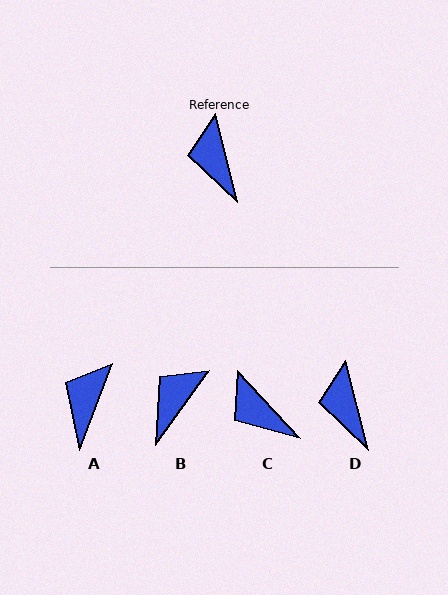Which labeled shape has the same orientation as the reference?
D.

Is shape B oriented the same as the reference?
No, it is off by about 50 degrees.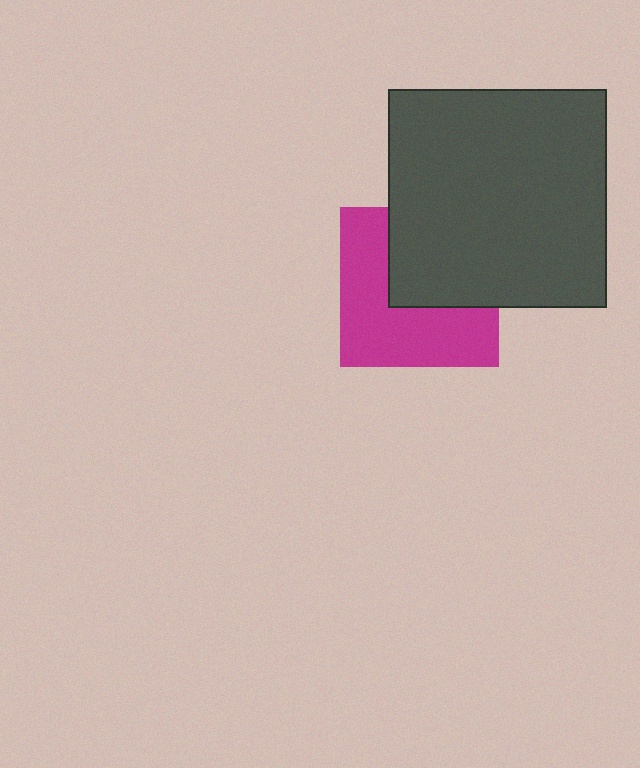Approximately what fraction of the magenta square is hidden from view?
Roughly 44% of the magenta square is hidden behind the dark gray square.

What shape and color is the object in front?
The object in front is a dark gray square.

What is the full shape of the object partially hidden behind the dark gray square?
The partially hidden object is a magenta square.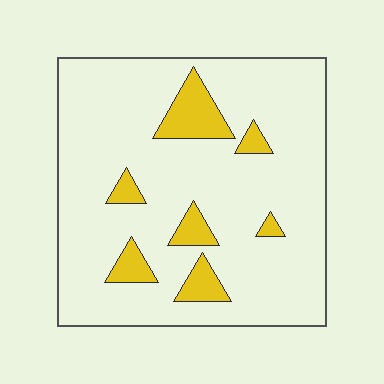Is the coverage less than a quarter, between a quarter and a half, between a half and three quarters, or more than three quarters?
Less than a quarter.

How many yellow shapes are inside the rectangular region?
7.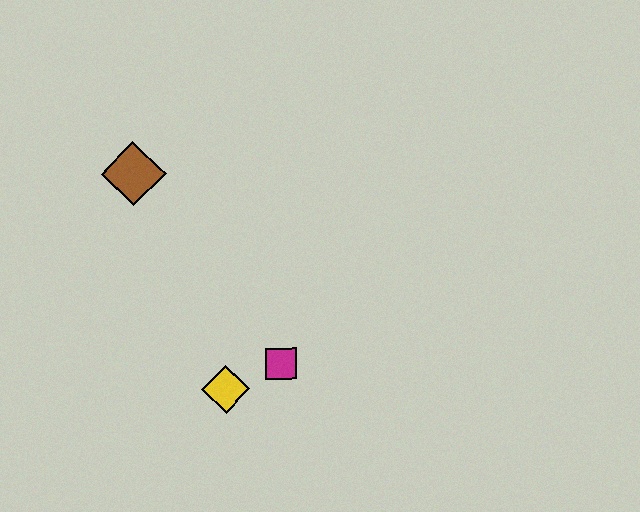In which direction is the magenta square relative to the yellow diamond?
The magenta square is to the right of the yellow diamond.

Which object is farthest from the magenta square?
The brown diamond is farthest from the magenta square.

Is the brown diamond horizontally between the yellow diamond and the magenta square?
No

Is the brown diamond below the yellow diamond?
No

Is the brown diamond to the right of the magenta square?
No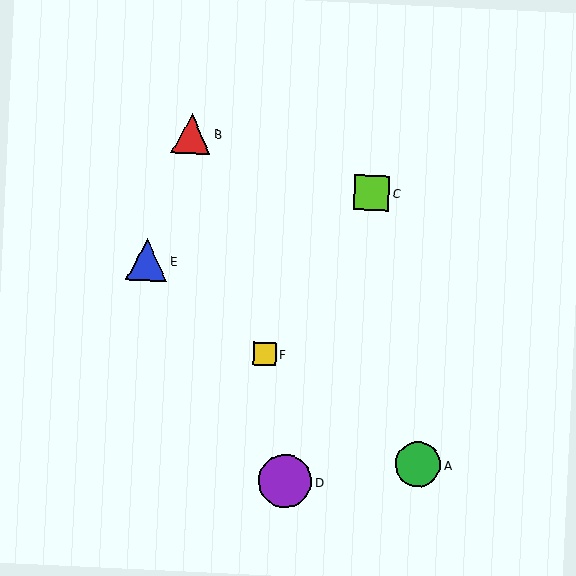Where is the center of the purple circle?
The center of the purple circle is at (285, 481).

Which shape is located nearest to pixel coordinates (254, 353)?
The yellow square (labeled F) at (265, 354) is nearest to that location.